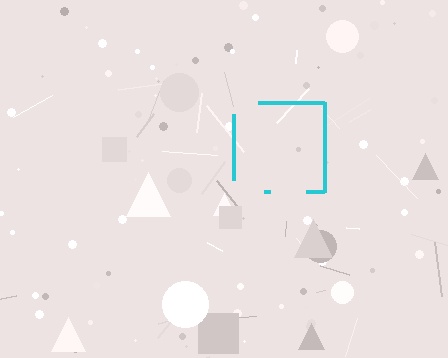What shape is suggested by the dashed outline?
The dashed outline suggests a square.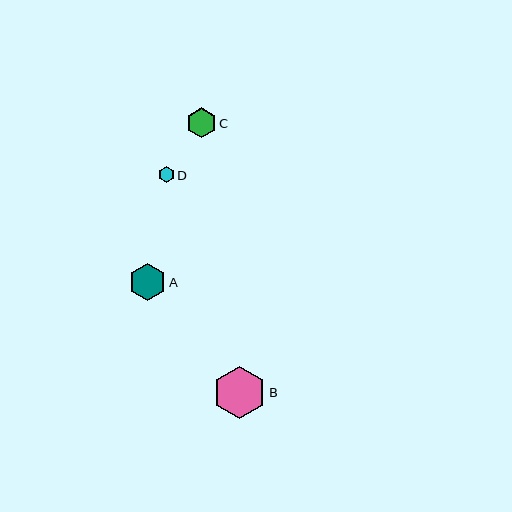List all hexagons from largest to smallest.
From largest to smallest: B, A, C, D.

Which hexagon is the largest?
Hexagon B is the largest with a size of approximately 53 pixels.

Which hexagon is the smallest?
Hexagon D is the smallest with a size of approximately 16 pixels.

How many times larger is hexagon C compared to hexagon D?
Hexagon C is approximately 1.9 times the size of hexagon D.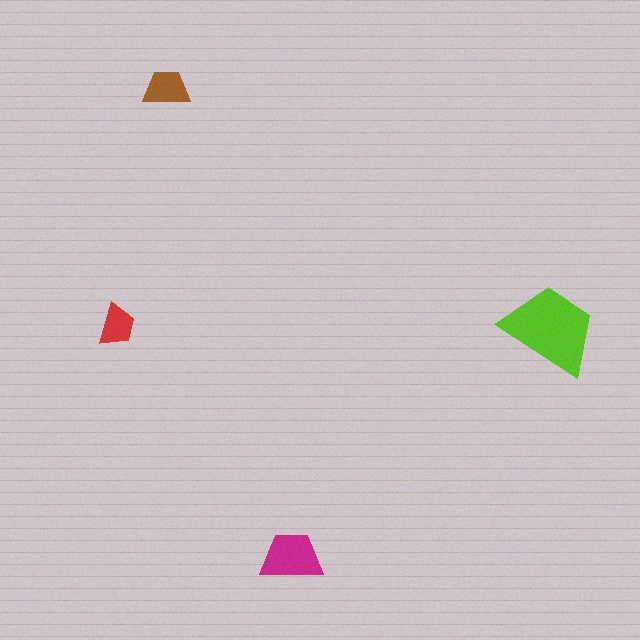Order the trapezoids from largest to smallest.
the lime one, the magenta one, the brown one, the red one.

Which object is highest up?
The brown trapezoid is topmost.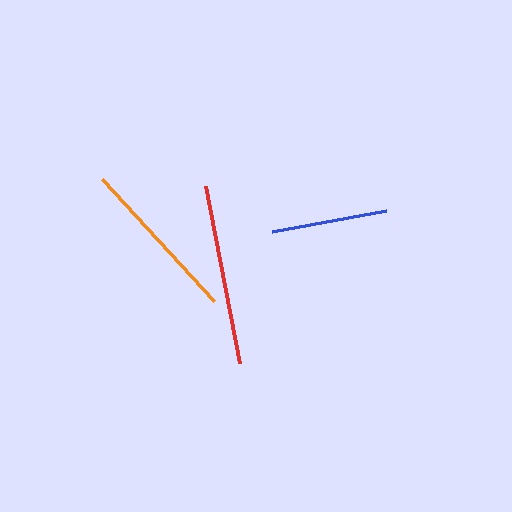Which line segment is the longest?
The red line is the longest at approximately 180 pixels.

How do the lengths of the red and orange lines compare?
The red and orange lines are approximately the same length.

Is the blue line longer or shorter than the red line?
The red line is longer than the blue line.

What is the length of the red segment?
The red segment is approximately 180 pixels long.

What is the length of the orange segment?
The orange segment is approximately 166 pixels long.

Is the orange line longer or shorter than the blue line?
The orange line is longer than the blue line.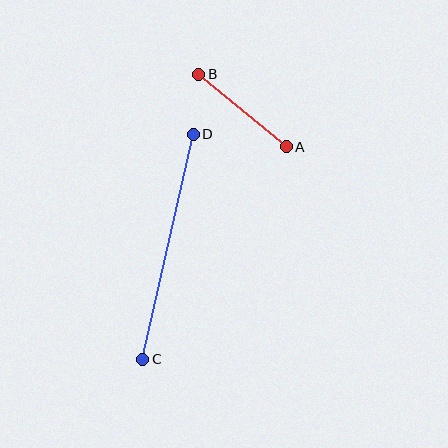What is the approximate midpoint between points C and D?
The midpoint is at approximately (168, 247) pixels.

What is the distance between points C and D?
The distance is approximately 231 pixels.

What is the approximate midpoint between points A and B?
The midpoint is at approximately (243, 111) pixels.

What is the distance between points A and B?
The distance is approximately 114 pixels.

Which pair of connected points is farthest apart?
Points C and D are farthest apart.